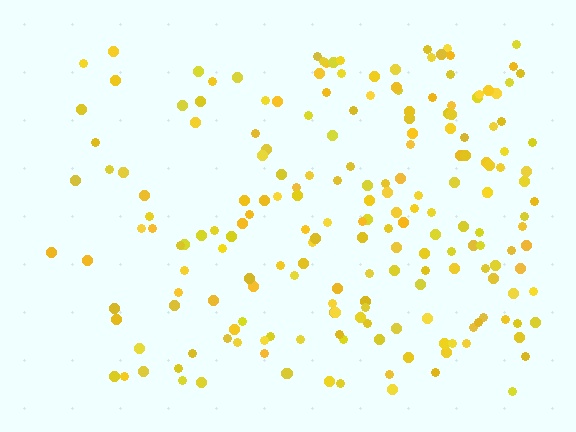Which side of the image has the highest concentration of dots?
The right.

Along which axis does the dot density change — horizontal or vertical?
Horizontal.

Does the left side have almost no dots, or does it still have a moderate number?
Still a moderate number, just noticeably fewer than the right.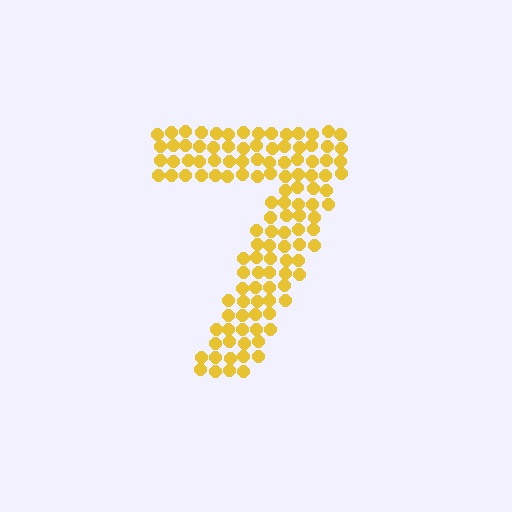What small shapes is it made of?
It is made of small circles.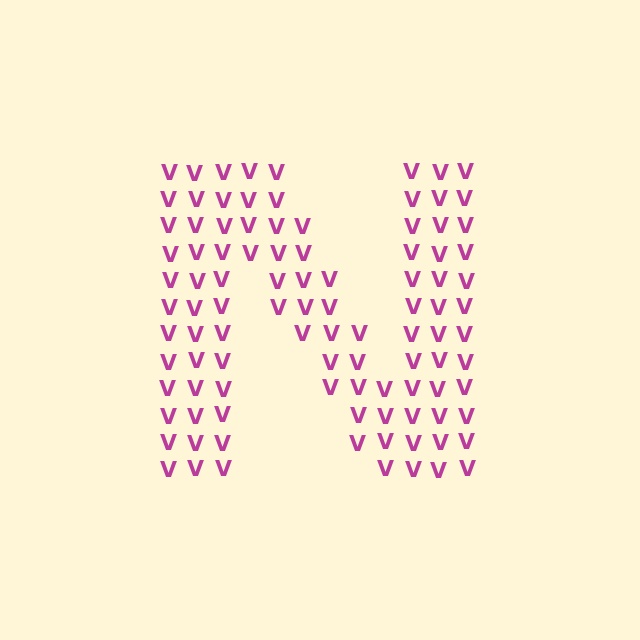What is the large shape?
The large shape is the letter N.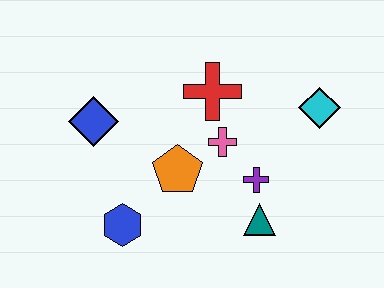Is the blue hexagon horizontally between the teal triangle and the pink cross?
No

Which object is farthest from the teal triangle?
The blue diamond is farthest from the teal triangle.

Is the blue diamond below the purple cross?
No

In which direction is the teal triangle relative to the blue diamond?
The teal triangle is to the right of the blue diamond.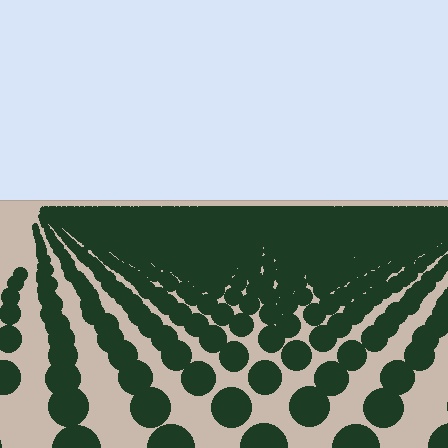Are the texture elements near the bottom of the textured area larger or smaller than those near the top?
Larger. Near the bottom, elements are closer to the viewer and appear at a bigger on-screen size.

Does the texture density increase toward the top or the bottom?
Density increases toward the top.